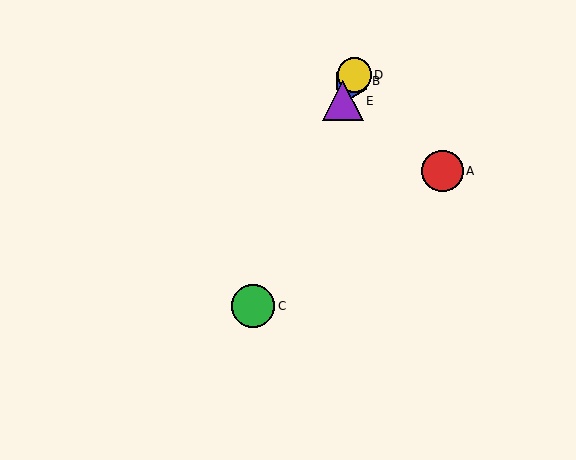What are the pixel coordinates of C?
Object C is at (253, 306).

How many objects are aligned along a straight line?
4 objects (B, C, D, E) are aligned along a straight line.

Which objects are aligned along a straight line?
Objects B, C, D, E are aligned along a straight line.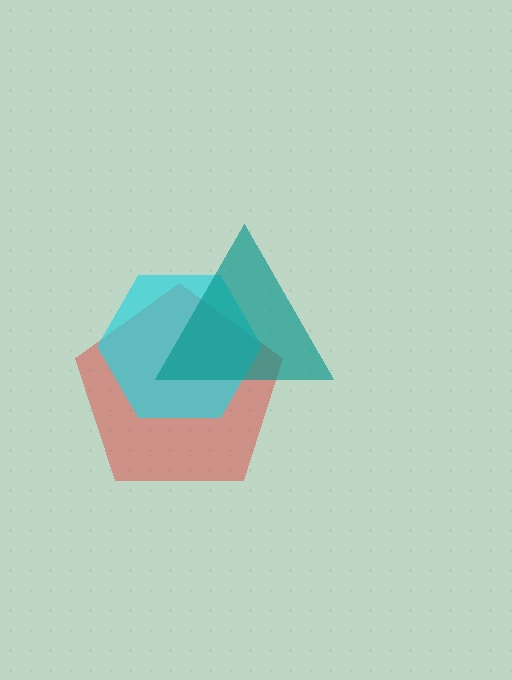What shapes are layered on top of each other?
The layered shapes are: a red pentagon, a cyan hexagon, a teal triangle.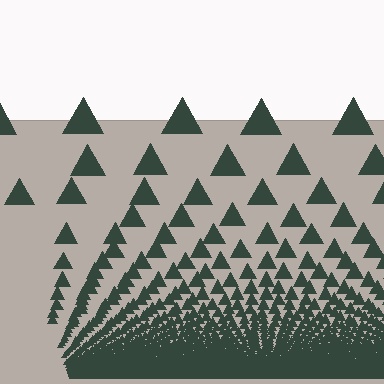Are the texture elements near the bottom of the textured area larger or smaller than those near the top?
Smaller. The gradient is inverted — elements near the bottom are smaller and denser.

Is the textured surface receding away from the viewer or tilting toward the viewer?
The surface appears to tilt toward the viewer. Texture elements get larger and sparser toward the top.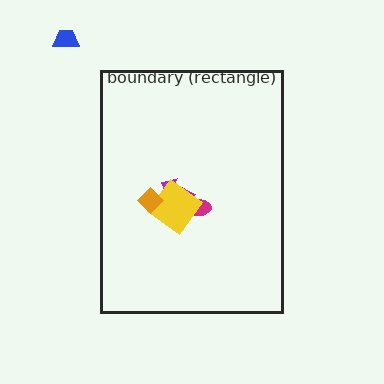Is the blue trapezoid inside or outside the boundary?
Outside.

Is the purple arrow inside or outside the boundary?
Inside.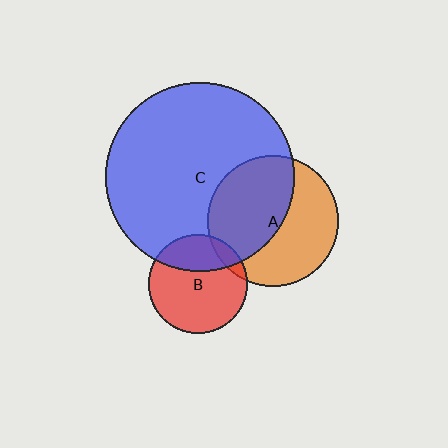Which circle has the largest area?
Circle C (blue).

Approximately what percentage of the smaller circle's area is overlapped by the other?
Approximately 50%.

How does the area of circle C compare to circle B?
Approximately 3.6 times.